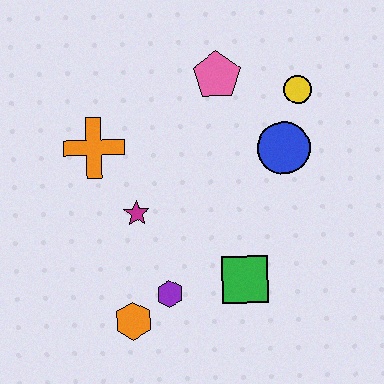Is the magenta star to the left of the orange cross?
No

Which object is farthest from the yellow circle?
The orange hexagon is farthest from the yellow circle.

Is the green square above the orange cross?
No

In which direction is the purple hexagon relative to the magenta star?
The purple hexagon is below the magenta star.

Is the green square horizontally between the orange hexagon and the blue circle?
Yes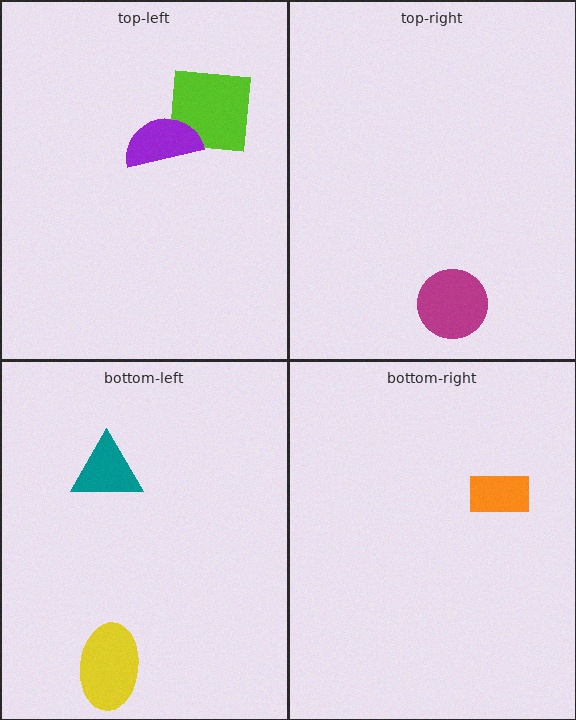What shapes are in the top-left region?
The lime square, the purple semicircle.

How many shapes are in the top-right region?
1.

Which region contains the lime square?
The top-left region.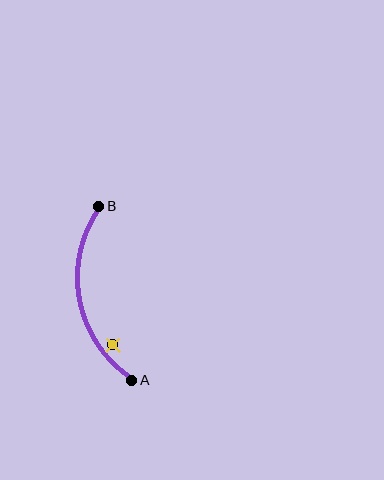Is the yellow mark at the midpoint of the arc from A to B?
No — the yellow mark does not lie on the arc at all. It sits slightly inside the curve.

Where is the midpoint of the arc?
The arc midpoint is the point on the curve farthest from the straight line joining A and B. It sits to the left of that line.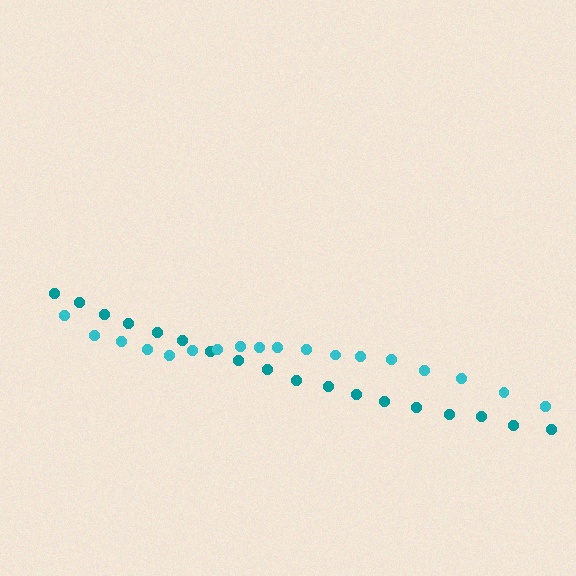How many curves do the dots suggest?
There are 2 distinct paths.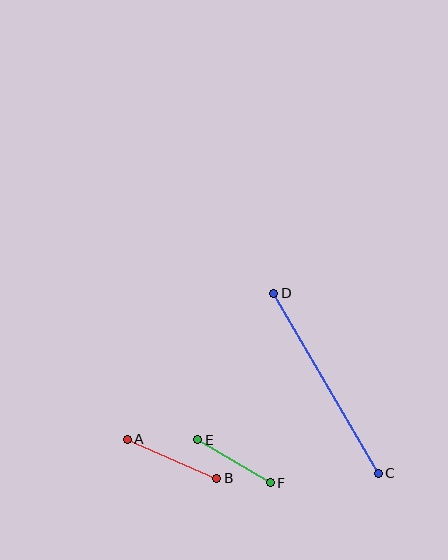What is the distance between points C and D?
The distance is approximately 208 pixels.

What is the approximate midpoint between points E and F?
The midpoint is at approximately (234, 461) pixels.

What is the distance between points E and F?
The distance is approximately 84 pixels.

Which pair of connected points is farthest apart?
Points C and D are farthest apart.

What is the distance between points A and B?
The distance is approximately 98 pixels.